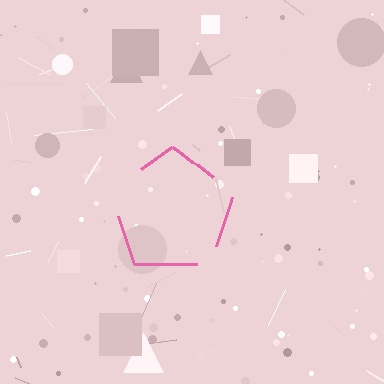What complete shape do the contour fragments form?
The contour fragments form a pentagon.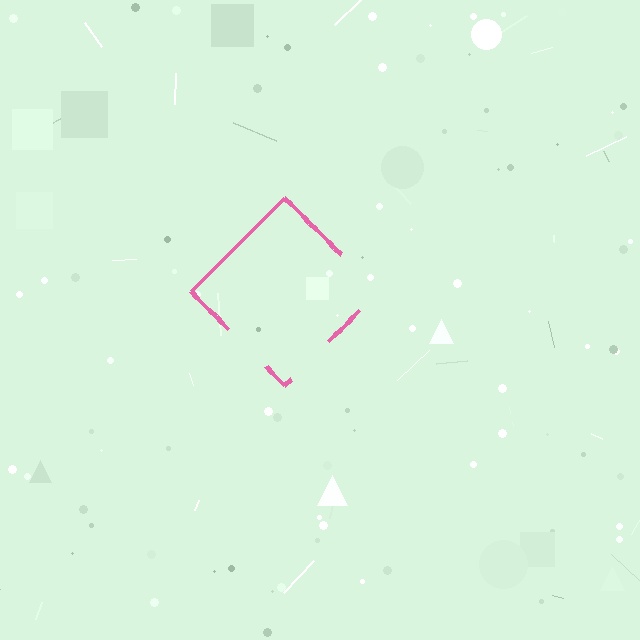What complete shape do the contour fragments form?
The contour fragments form a diamond.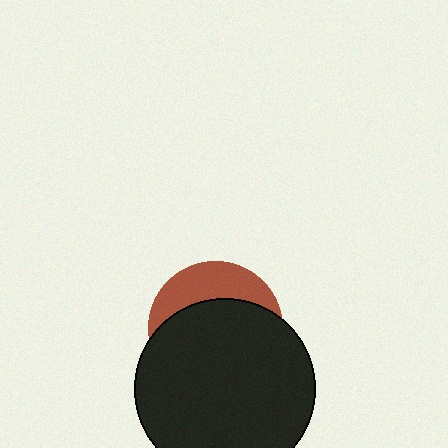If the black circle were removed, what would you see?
You would see the complete brown circle.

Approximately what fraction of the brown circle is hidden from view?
Roughly 69% of the brown circle is hidden behind the black circle.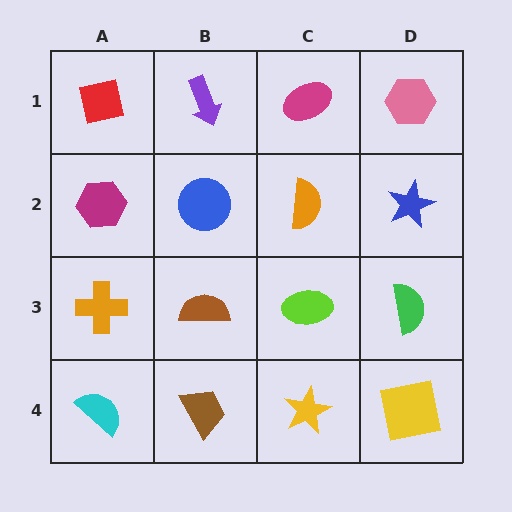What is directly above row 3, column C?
An orange semicircle.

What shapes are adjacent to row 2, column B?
A purple arrow (row 1, column B), a brown semicircle (row 3, column B), a magenta hexagon (row 2, column A), an orange semicircle (row 2, column C).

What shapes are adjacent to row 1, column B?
A blue circle (row 2, column B), a red square (row 1, column A), a magenta ellipse (row 1, column C).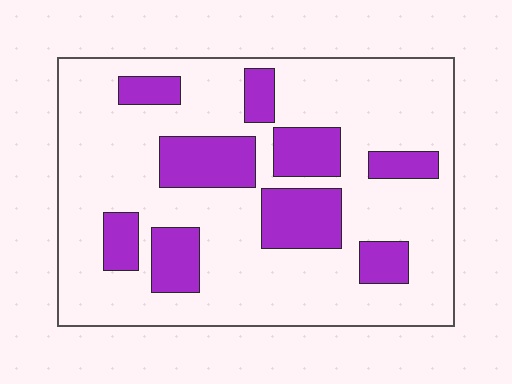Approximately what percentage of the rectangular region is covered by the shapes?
Approximately 25%.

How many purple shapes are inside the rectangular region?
9.